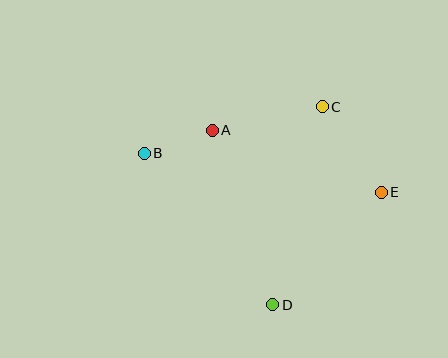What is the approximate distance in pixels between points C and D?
The distance between C and D is approximately 204 pixels.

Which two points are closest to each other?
Points A and B are closest to each other.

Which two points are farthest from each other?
Points B and E are farthest from each other.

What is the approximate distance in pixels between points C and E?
The distance between C and E is approximately 104 pixels.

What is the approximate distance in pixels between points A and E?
The distance between A and E is approximately 180 pixels.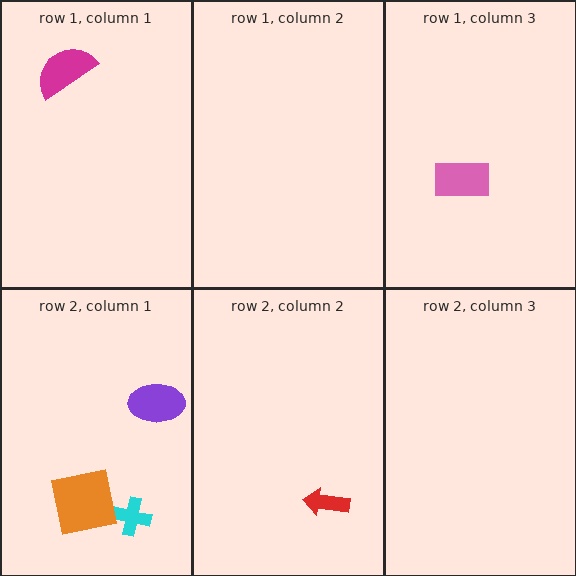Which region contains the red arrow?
The row 2, column 2 region.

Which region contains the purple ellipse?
The row 2, column 1 region.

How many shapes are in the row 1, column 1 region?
1.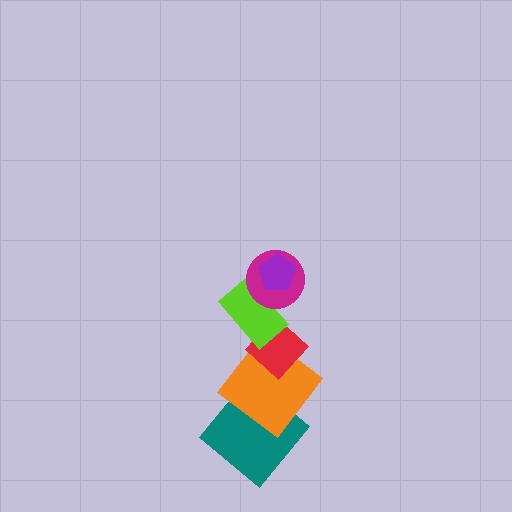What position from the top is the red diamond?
The red diamond is 4th from the top.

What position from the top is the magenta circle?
The magenta circle is 2nd from the top.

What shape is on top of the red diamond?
The lime rectangle is on top of the red diamond.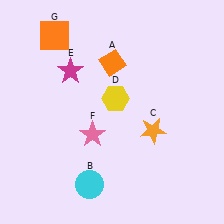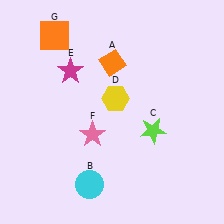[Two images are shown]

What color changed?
The star (C) changed from orange in Image 1 to lime in Image 2.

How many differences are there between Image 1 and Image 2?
There is 1 difference between the two images.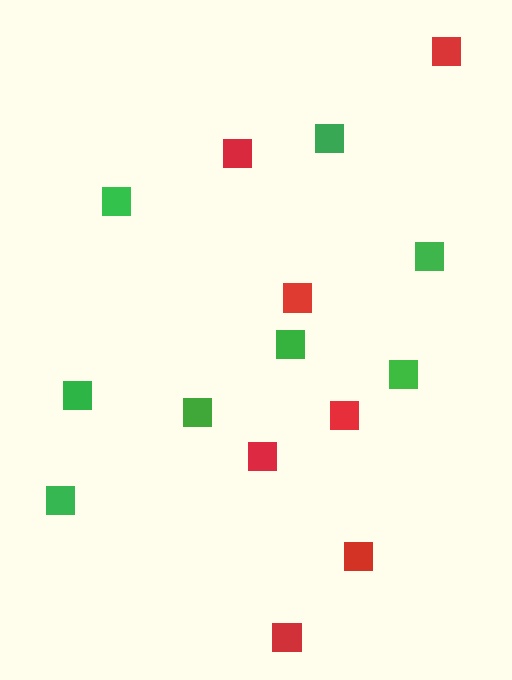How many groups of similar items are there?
There are 2 groups: one group of red squares (7) and one group of green squares (8).